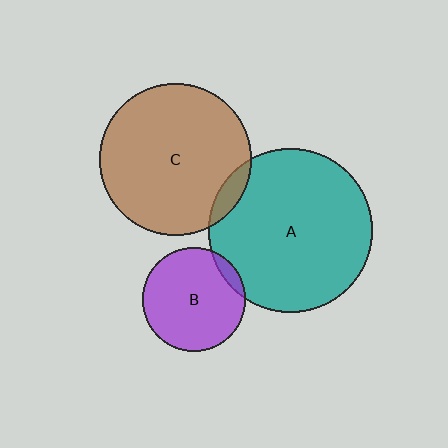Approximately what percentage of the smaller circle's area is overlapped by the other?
Approximately 5%.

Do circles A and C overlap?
Yes.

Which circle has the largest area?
Circle A (teal).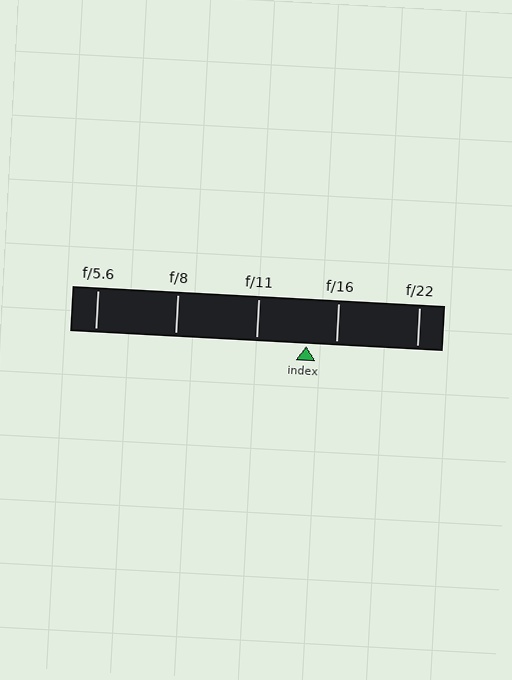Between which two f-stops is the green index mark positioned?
The index mark is between f/11 and f/16.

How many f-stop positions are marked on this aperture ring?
There are 5 f-stop positions marked.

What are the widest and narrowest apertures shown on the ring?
The widest aperture shown is f/5.6 and the narrowest is f/22.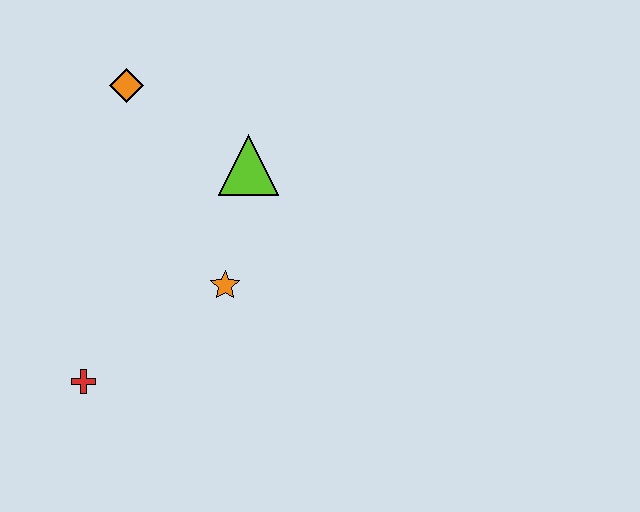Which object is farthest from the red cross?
The orange diamond is farthest from the red cross.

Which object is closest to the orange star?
The lime triangle is closest to the orange star.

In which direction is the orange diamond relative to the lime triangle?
The orange diamond is to the left of the lime triangle.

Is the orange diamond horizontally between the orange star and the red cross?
Yes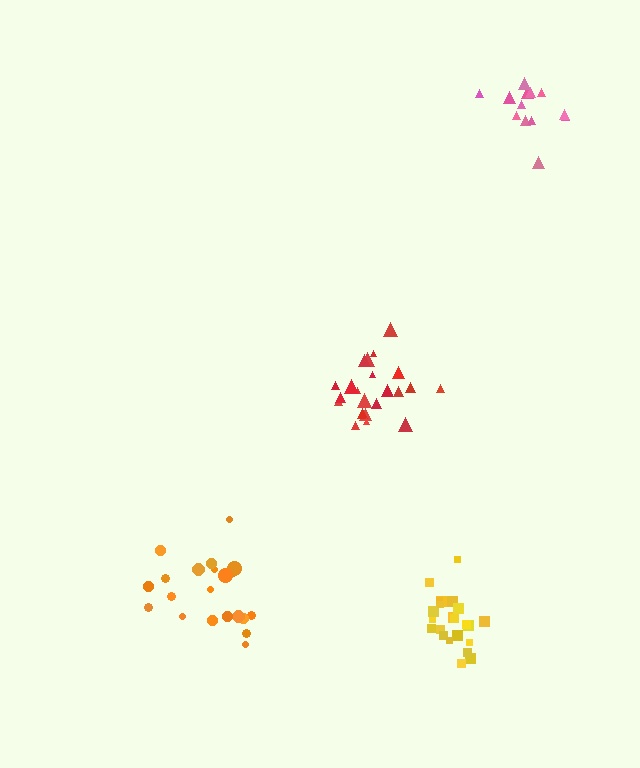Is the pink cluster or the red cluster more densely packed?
Red.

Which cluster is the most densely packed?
Yellow.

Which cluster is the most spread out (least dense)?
Orange.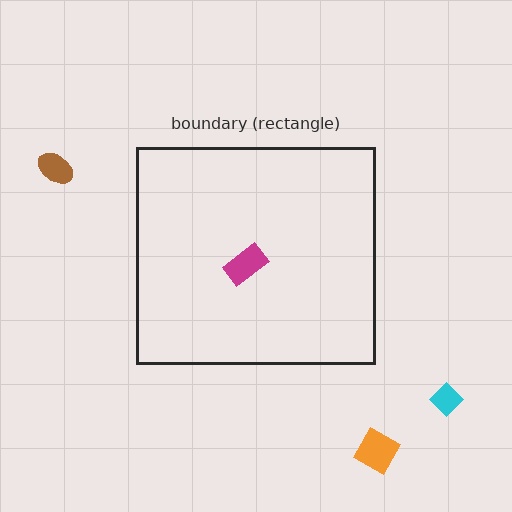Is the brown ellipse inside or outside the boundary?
Outside.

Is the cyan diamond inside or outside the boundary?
Outside.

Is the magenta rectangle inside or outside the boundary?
Inside.